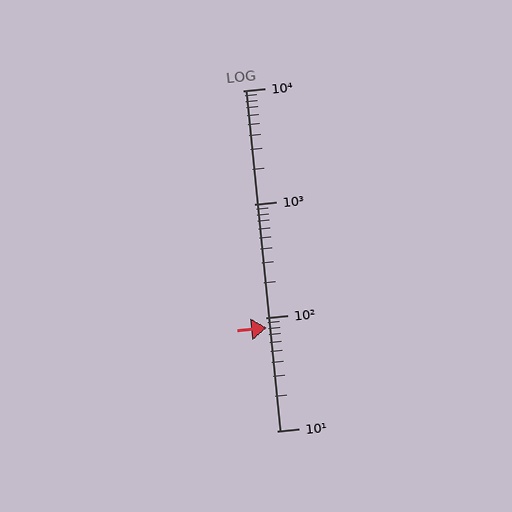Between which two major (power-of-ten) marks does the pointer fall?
The pointer is between 10 and 100.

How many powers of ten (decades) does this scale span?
The scale spans 3 decades, from 10 to 10000.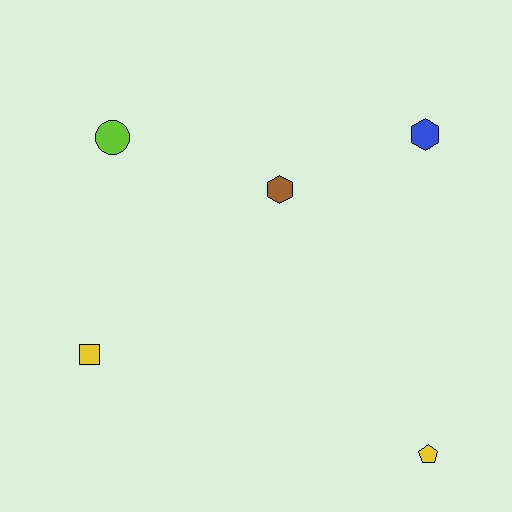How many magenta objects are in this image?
There are no magenta objects.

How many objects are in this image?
There are 5 objects.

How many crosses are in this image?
There are no crosses.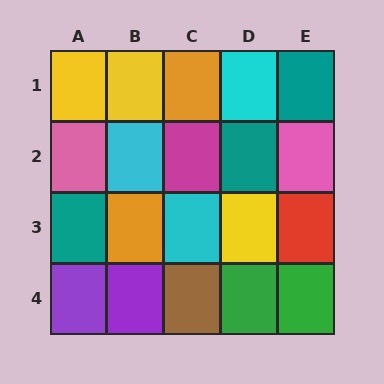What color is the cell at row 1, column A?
Yellow.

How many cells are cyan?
3 cells are cyan.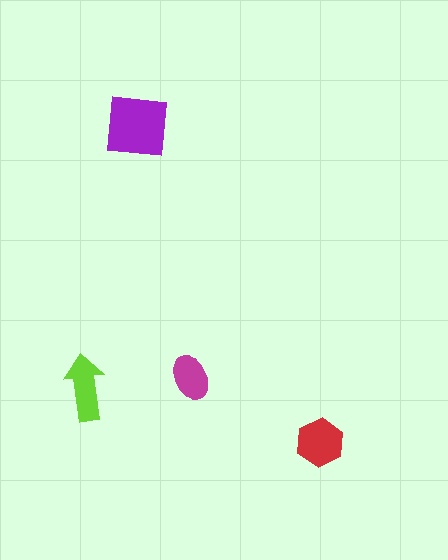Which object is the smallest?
The magenta ellipse.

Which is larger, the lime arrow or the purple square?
The purple square.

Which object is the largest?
The purple square.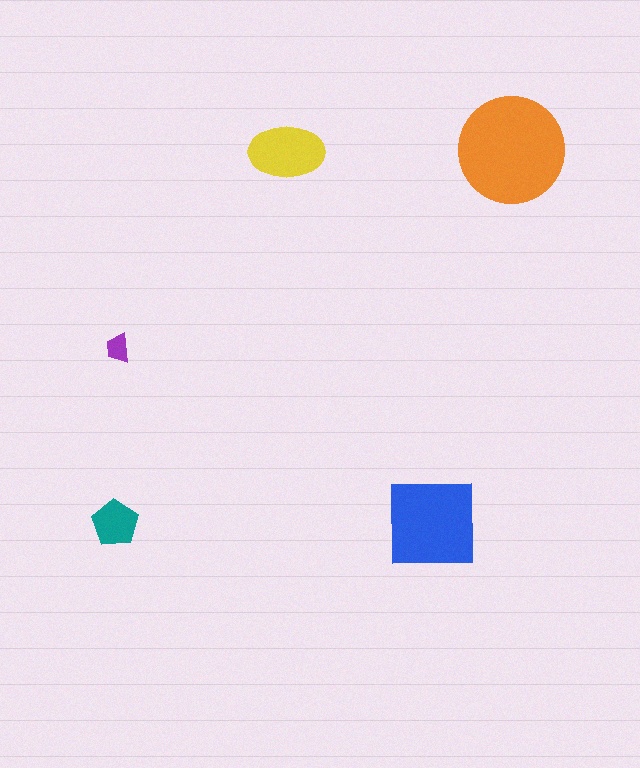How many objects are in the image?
There are 5 objects in the image.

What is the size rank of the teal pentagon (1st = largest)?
4th.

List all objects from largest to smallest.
The orange circle, the blue square, the yellow ellipse, the teal pentagon, the purple trapezoid.